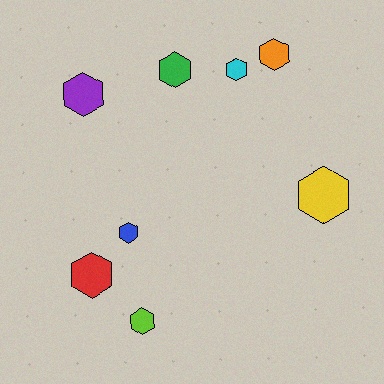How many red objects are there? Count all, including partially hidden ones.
There is 1 red object.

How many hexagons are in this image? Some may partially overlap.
There are 8 hexagons.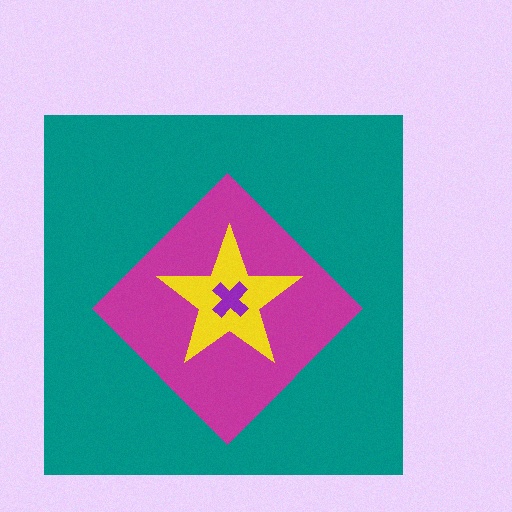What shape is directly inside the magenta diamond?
The yellow star.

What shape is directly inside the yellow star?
The purple cross.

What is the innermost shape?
The purple cross.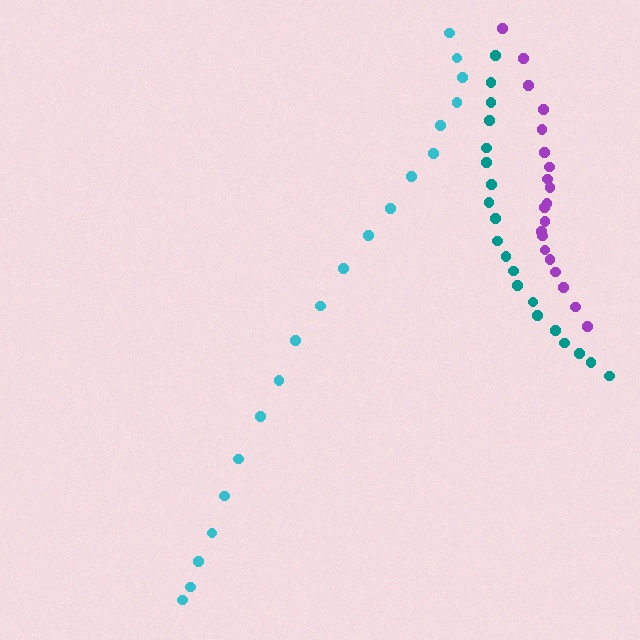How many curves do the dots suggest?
There are 3 distinct paths.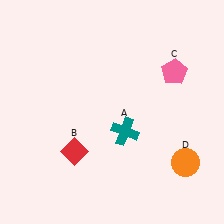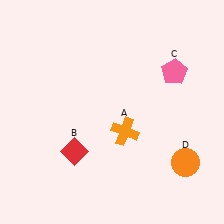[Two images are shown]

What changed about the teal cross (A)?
In Image 1, A is teal. In Image 2, it changed to orange.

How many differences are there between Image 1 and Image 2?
There is 1 difference between the two images.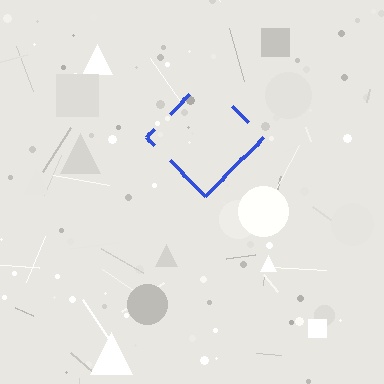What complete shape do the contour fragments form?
The contour fragments form a diamond.